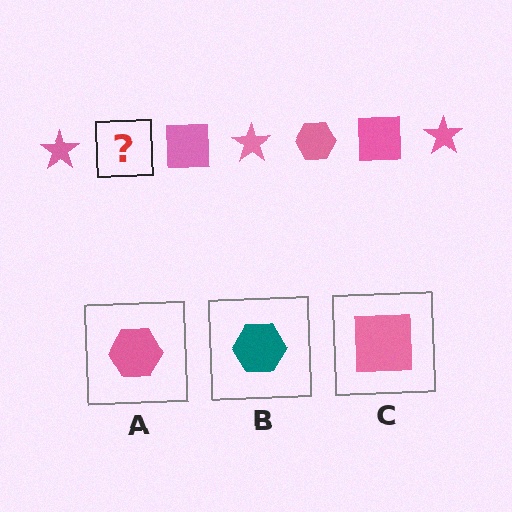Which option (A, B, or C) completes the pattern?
A.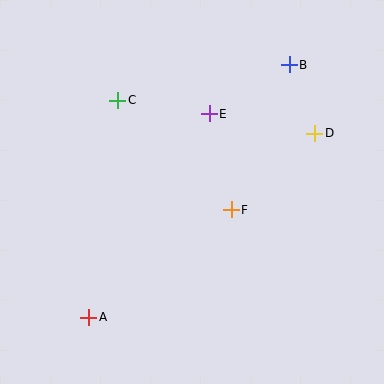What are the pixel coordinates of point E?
Point E is at (209, 114).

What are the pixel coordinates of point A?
Point A is at (89, 317).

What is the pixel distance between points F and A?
The distance between F and A is 179 pixels.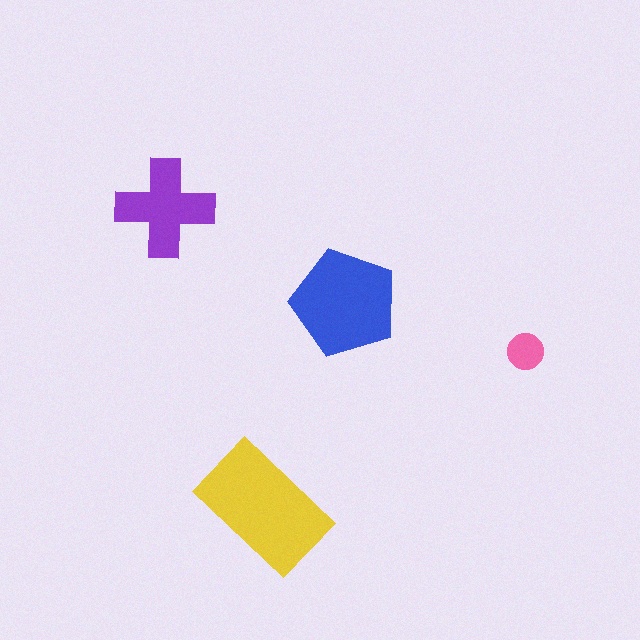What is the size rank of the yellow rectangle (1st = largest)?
1st.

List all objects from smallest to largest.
The pink circle, the purple cross, the blue pentagon, the yellow rectangle.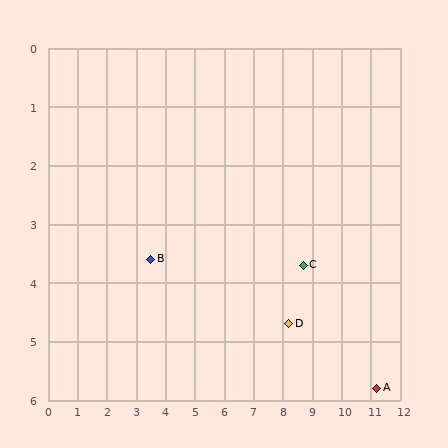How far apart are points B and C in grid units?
Points B and C are about 5.2 grid units apart.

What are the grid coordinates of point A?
Point A is at approximately (11.2, 5.8).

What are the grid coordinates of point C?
Point C is at approximately (8.7, 3.7).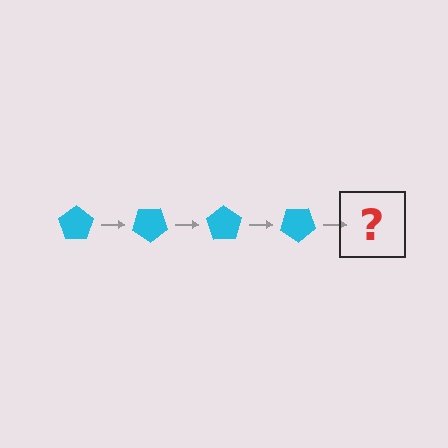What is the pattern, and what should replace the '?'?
The pattern is that the pentagon rotates 35 degrees each step. The '?' should be a cyan pentagon rotated 140 degrees.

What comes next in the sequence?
The next element should be a cyan pentagon rotated 140 degrees.